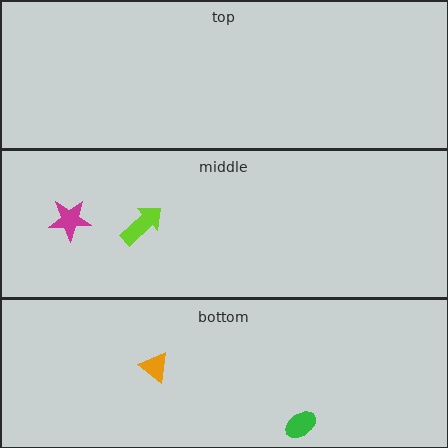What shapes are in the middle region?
The lime arrow, the magenta star.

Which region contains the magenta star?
The middle region.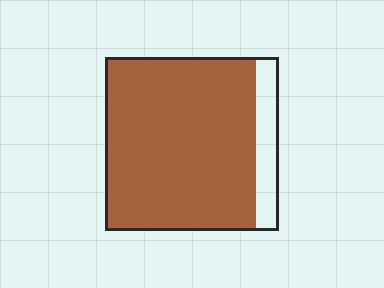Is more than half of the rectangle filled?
Yes.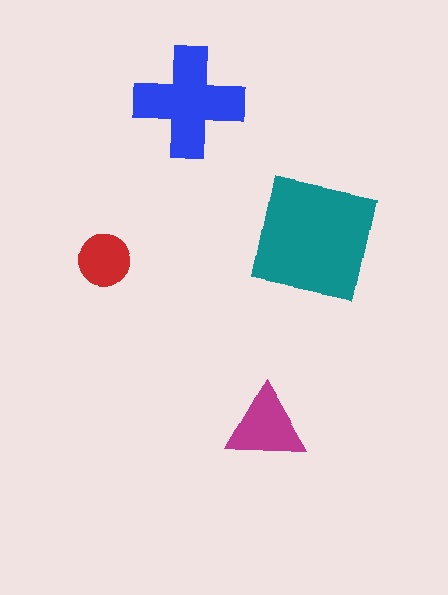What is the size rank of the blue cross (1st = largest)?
2nd.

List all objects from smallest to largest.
The red circle, the magenta triangle, the blue cross, the teal square.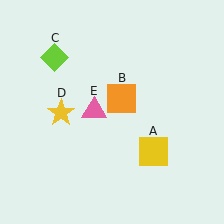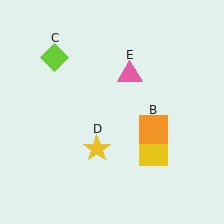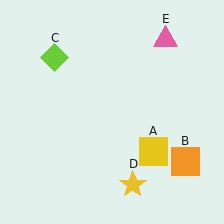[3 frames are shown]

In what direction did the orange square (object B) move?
The orange square (object B) moved down and to the right.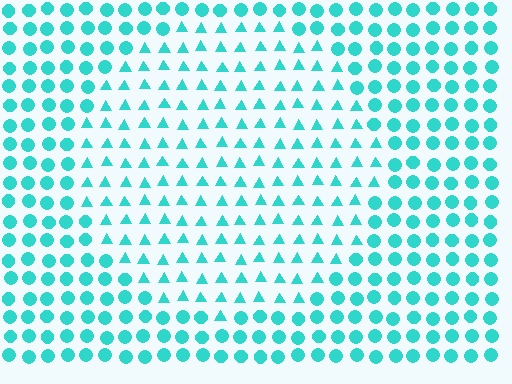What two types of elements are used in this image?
The image uses triangles inside the circle region and circles outside it.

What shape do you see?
I see a circle.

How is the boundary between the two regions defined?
The boundary is defined by a change in element shape: triangles inside vs. circles outside. All elements share the same color and spacing.